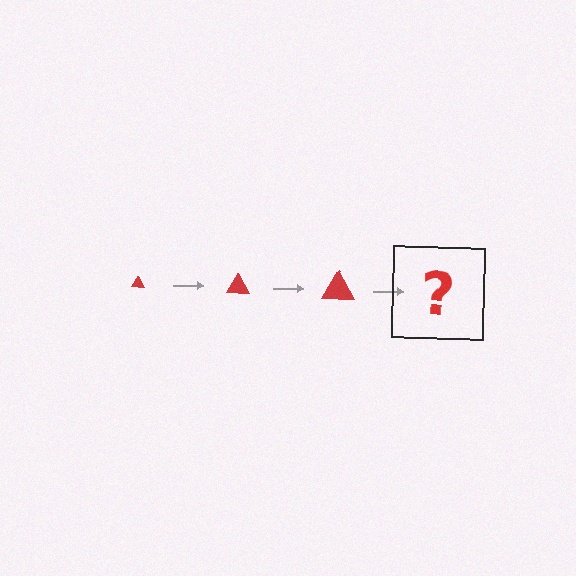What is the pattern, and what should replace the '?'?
The pattern is that the triangle gets progressively larger each step. The '?' should be a red triangle, larger than the previous one.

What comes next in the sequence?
The next element should be a red triangle, larger than the previous one.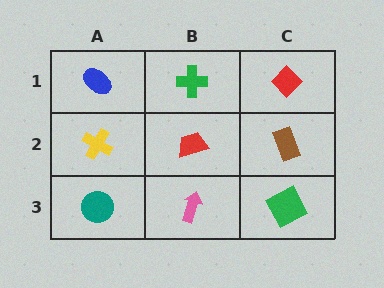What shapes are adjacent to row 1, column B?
A red trapezoid (row 2, column B), a blue ellipse (row 1, column A), a red diamond (row 1, column C).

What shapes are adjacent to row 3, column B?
A red trapezoid (row 2, column B), a teal circle (row 3, column A), a green square (row 3, column C).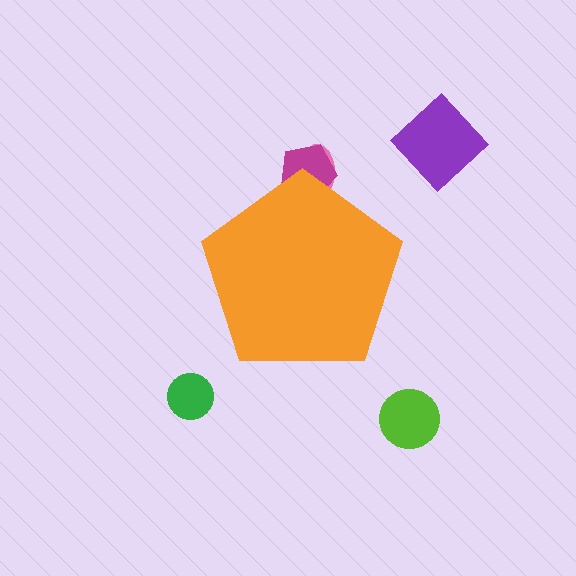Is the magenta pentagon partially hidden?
Yes, the magenta pentagon is partially hidden behind the orange pentagon.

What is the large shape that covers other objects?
An orange pentagon.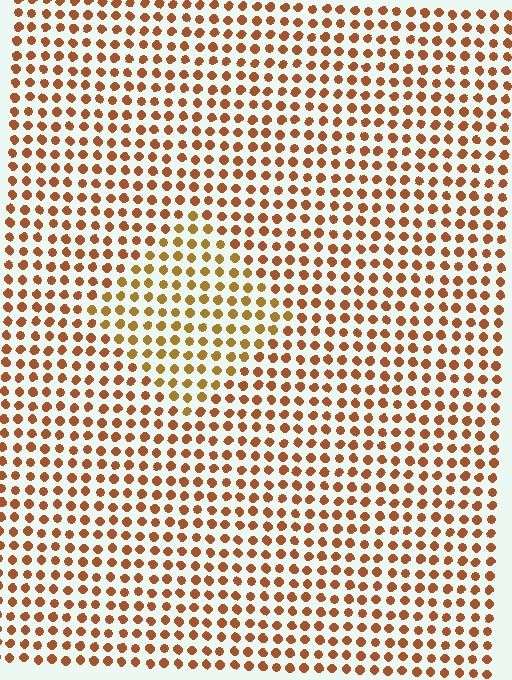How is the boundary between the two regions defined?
The boundary is defined purely by a slight shift in hue (about 22 degrees). Spacing, size, and orientation are identical on both sides.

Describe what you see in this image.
The image is filled with small brown elements in a uniform arrangement. A diamond-shaped region is visible where the elements are tinted to a slightly different hue, forming a subtle color boundary.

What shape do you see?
I see a diamond.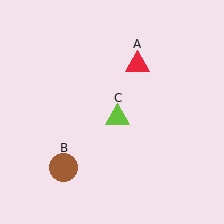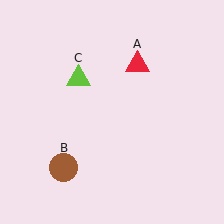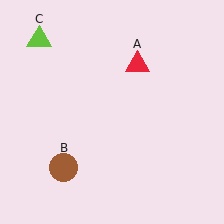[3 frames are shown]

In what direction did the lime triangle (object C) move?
The lime triangle (object C) moved up and to the left.